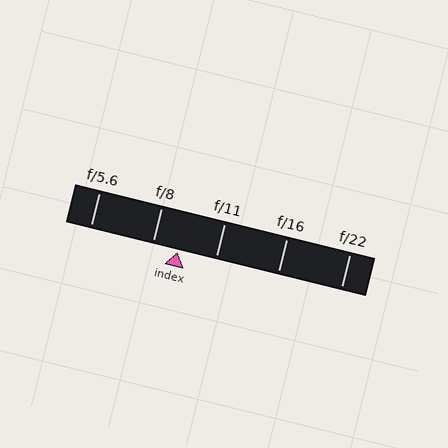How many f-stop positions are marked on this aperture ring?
There are 5 f-stop positions marked.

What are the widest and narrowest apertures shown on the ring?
The widest aperture shown is f/5.6 and the narrowest is f/22.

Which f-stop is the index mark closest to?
The index mark is closest to f/8.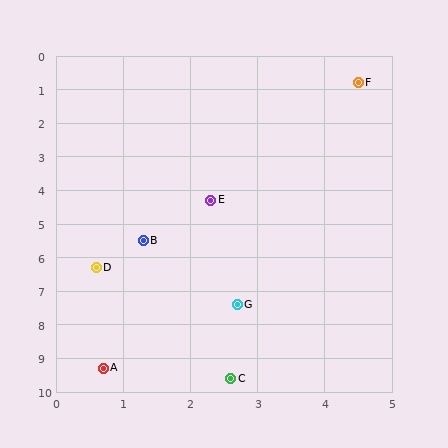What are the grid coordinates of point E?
Point E is at approximately (2.3, 4.3).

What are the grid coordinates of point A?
Point A is at approximately (0.7, 9.3).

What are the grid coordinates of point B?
Point B is at approximately (1.3, 5.5).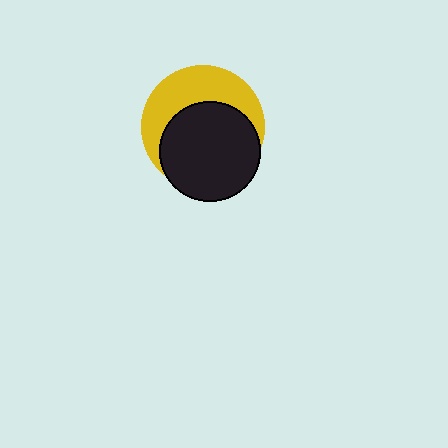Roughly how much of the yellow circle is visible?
A small part of it is visible (roughly 42%).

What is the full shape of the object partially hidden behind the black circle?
The partially hidden object is a yellow circle.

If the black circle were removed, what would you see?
You would see the complete yellow circle.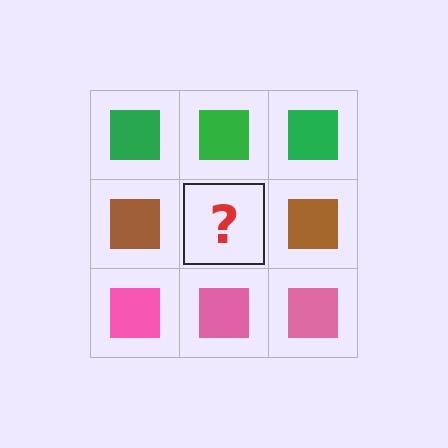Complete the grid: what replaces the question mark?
The question mark should be replaced with a brown square.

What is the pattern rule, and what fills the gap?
The rule is that each row has a consistent color. The gap should be filled with a brown square.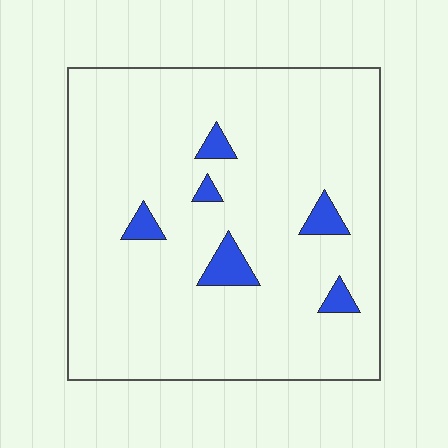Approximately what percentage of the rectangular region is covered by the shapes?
Approximately 5%.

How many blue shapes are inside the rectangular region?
6.